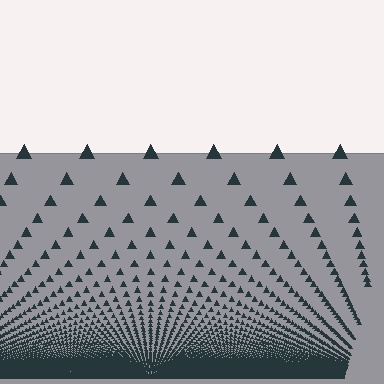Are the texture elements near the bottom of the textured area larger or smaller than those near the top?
Smaller. The gradient is inverted — elements near the bottom are smaller and denser.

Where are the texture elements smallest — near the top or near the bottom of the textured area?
Near the bottom.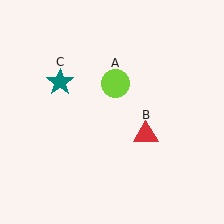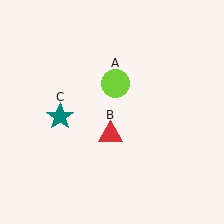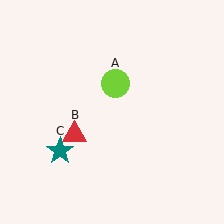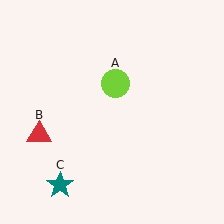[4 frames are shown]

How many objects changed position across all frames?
2 objects changed position: red triangle (object B), teal star (object C).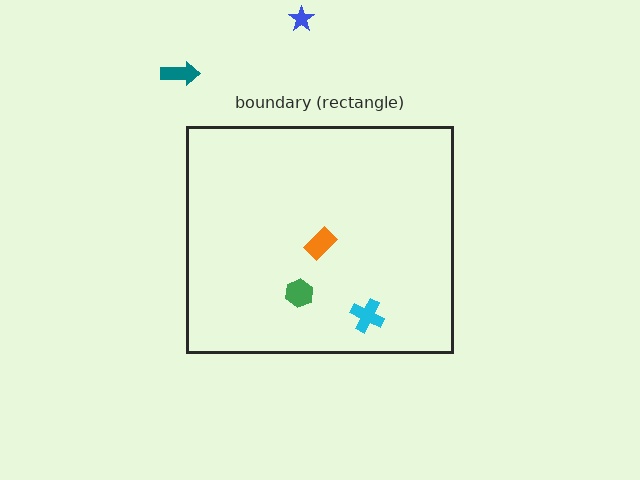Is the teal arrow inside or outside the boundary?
Outside.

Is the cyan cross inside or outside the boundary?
Inside.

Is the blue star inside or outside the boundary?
Outside.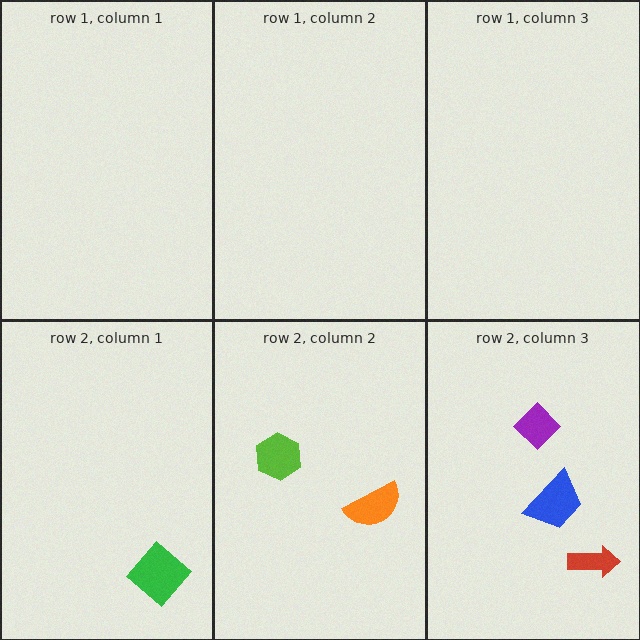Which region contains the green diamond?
The row 2, column 1 region.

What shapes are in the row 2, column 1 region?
The green diamond.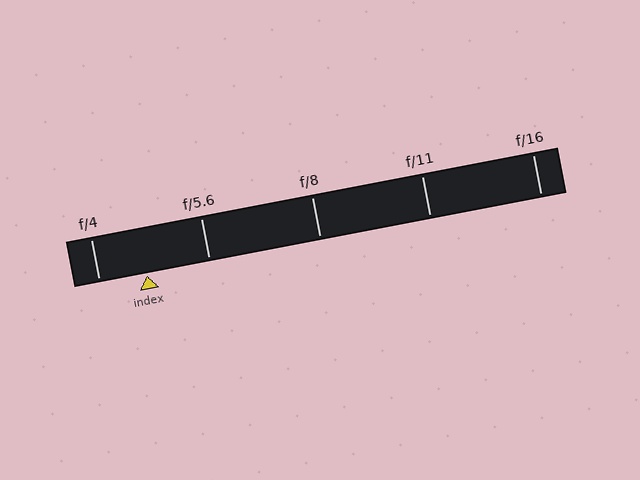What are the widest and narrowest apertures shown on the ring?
The widest aperture shown is f/4 and the narrowest is f/16.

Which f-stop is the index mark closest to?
The index mark is closest to f/4.